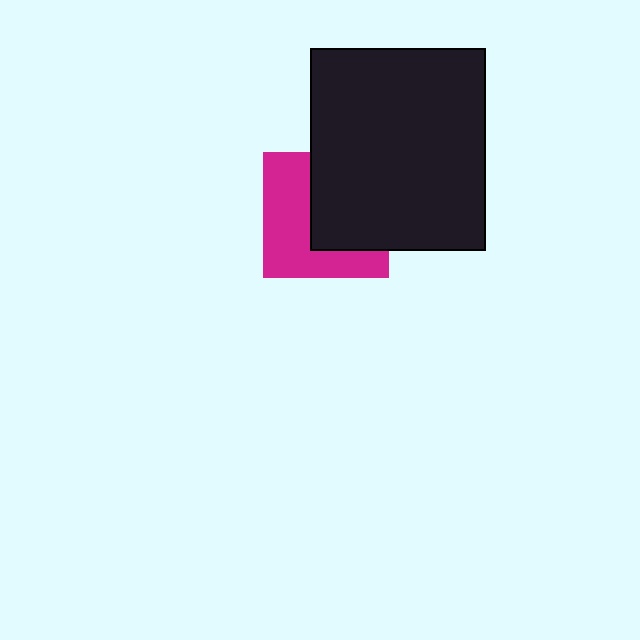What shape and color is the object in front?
The object in front is a black rectangle.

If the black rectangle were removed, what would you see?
You would see the complete magenta square.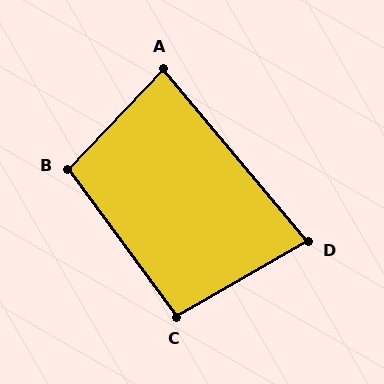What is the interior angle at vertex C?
Approximately 96 degrees (obtuse).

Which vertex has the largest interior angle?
B, at approximately 100 degrees.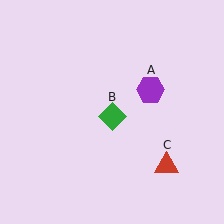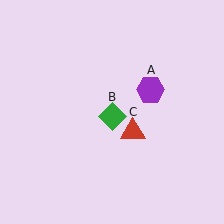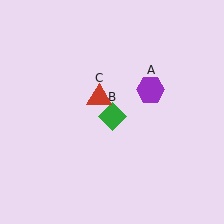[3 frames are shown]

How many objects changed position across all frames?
1 object changed position: red triangle (object C).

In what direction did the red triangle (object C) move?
The red triangle (object C) moved up and to the left.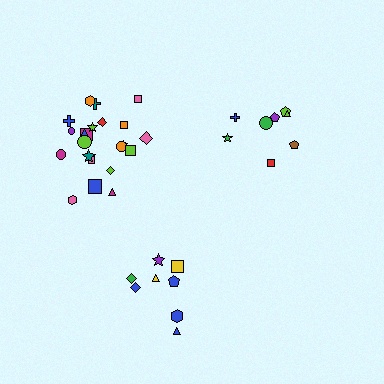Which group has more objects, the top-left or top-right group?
The top-left group.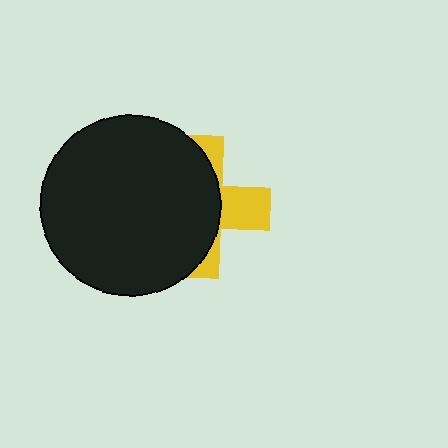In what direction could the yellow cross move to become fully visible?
The yellow cross could move right. That would shift it out from behind the black circle entirely.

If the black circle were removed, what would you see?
You would see the complete yellow cross.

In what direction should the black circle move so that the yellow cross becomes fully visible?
The black circle should move left. That is the shortest direction to clear the overlap and leave the yellow cross fully visible.